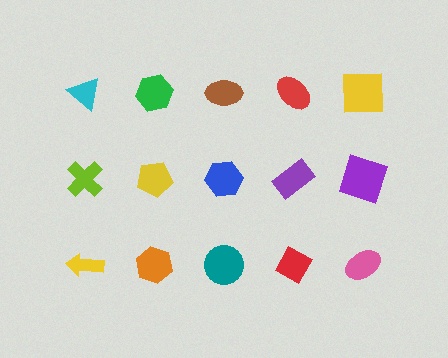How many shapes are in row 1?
5 shapes.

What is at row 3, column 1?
A yellow arrow.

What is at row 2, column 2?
A yellow pentagon.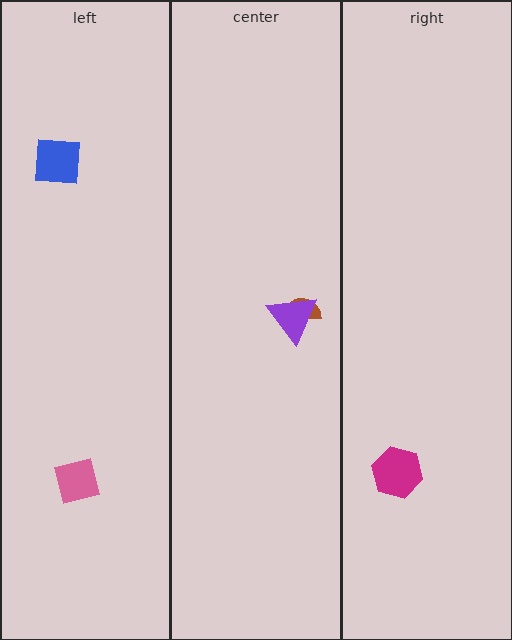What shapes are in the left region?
The pink square, the blue square.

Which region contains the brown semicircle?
The center region.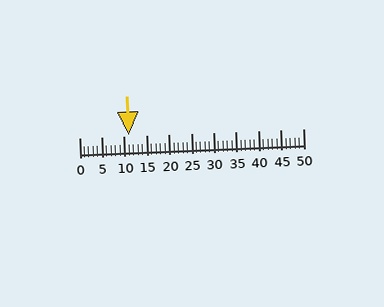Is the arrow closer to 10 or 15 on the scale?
The arrow is closer to 10.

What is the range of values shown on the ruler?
The ruler shows values from 0 to 50.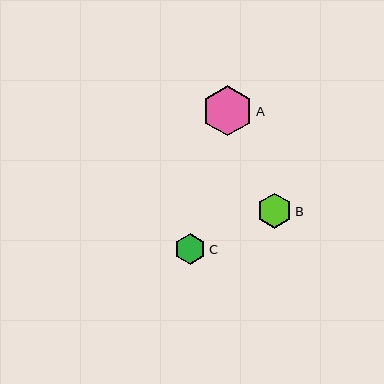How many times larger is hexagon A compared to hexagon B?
Hexagon A is approximately 1.5 times the size of hexagon B.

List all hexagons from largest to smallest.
From largest to smallest: A, B, C.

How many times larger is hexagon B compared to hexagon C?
Hexagon B is approximately 1.1 times the size of hexagon C.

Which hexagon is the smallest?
Hexagon C is the smallest with a size of approximately 31 pixels.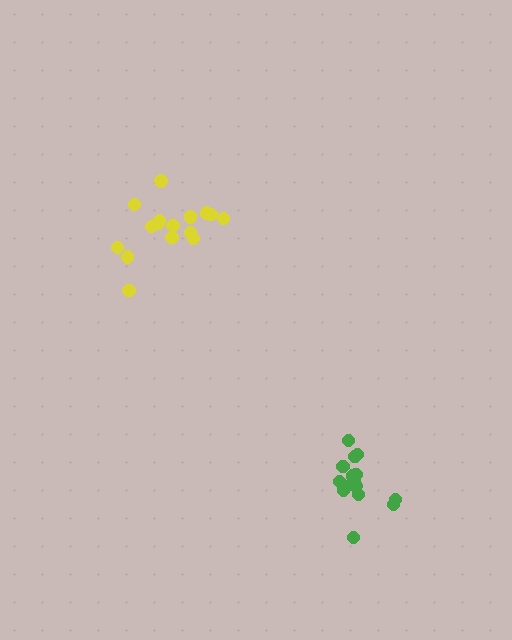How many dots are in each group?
Group 1: 15 dots, Group 2: 16 dots (31 total).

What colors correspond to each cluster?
The clusters are colored: green, yellow.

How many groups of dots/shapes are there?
There are 2 groups.